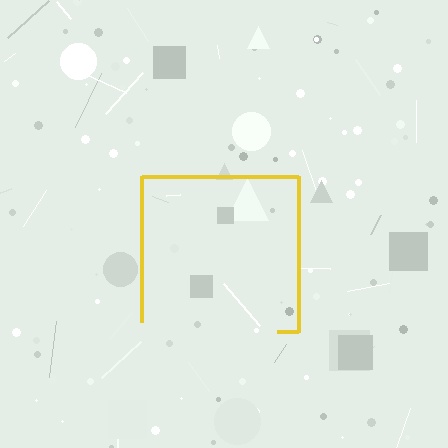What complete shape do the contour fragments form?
The contour fragments form a square.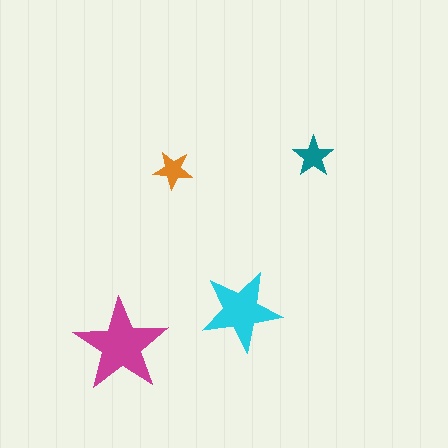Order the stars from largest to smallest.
the magenta one, the cyan one, the teal one, the orange one.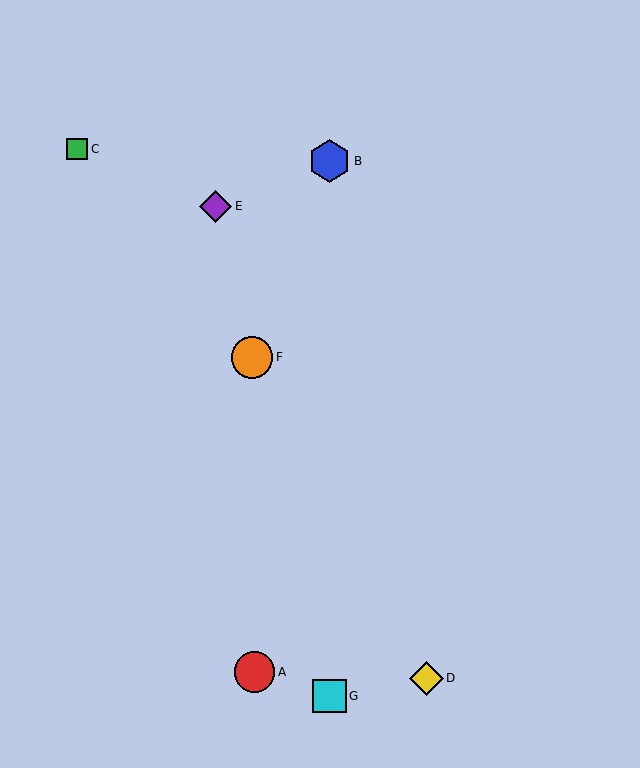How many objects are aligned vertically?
2 objects (B, G) are aligned vertically.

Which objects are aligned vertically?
Objects B, G are aligned vertically.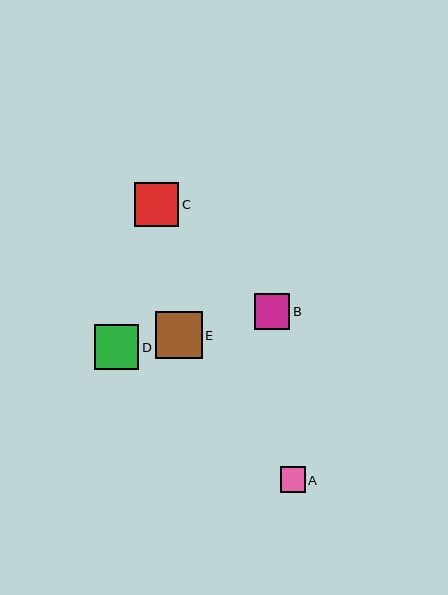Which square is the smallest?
Square A is the smallest with a size of approximately 25 pixels.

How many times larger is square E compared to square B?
Square E is approximately 1.3 times the size of square B.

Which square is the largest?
Square E is the largest with a size of approximately 47 pixels.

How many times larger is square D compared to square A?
Square D is approximately 1.8 times the size of square A.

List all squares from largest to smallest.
From largest to smallest: E, D, C, B, A.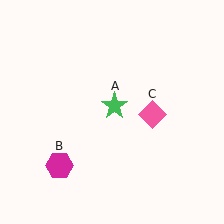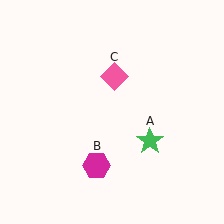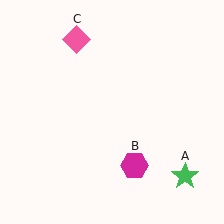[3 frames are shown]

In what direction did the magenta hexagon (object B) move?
The magenta hexagon (object B) moved right.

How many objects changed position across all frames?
3 objects changed position: green star (object A), magenta hexagon (object B), pink diamond (object C).